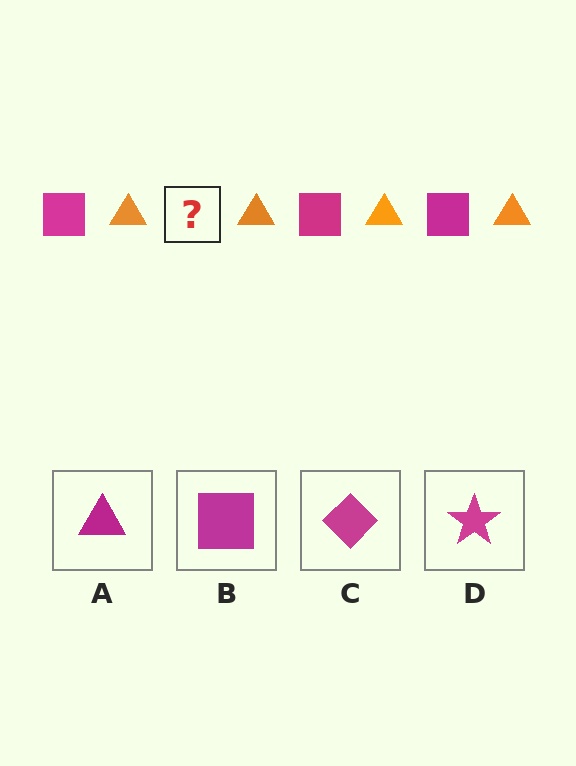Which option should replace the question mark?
Option B.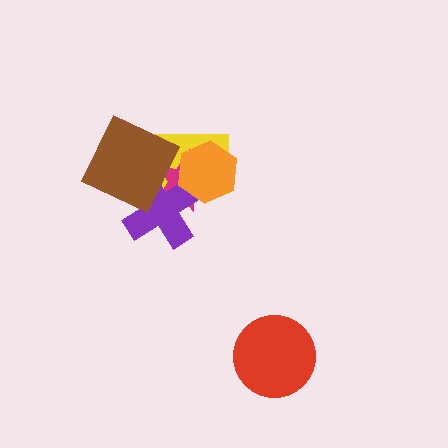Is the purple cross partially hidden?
Yes, it is partially covered by another shape.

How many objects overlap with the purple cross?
4 objects overlap with the purple cross.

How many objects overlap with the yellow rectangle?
4 objects overlap with the yellow rectangle.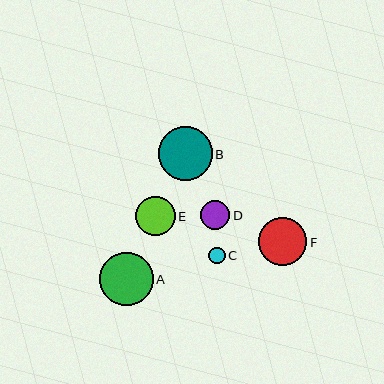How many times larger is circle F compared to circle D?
Circle F is approximately 1.7 times the size of circle D.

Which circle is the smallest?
Circle C is the smallest with a size of approximately 17 pixels.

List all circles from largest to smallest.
From largest to smallest: B, A, F, E, D, C.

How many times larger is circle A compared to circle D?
Circle A is approximately 1.9 times the size of circle D.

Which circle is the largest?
Circle B is the largest with a size of approximately 53 pixels.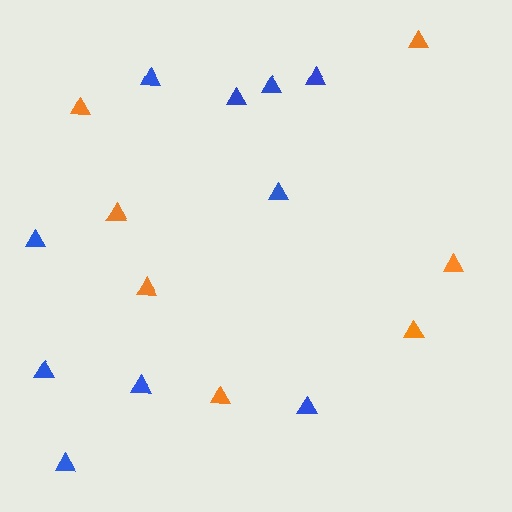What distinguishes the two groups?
There are 2 groups: one group of blue triangles (10) and one group of orange triangles (7).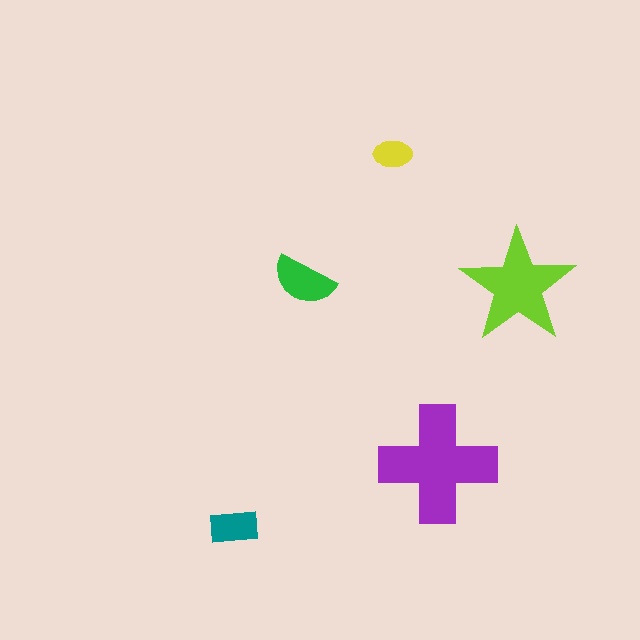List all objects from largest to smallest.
The purple cross, the lime star, the green semicircle, the teal rectangle, the yellow ellipse.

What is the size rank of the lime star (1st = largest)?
2nd.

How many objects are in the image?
There are 5 objects in the image.